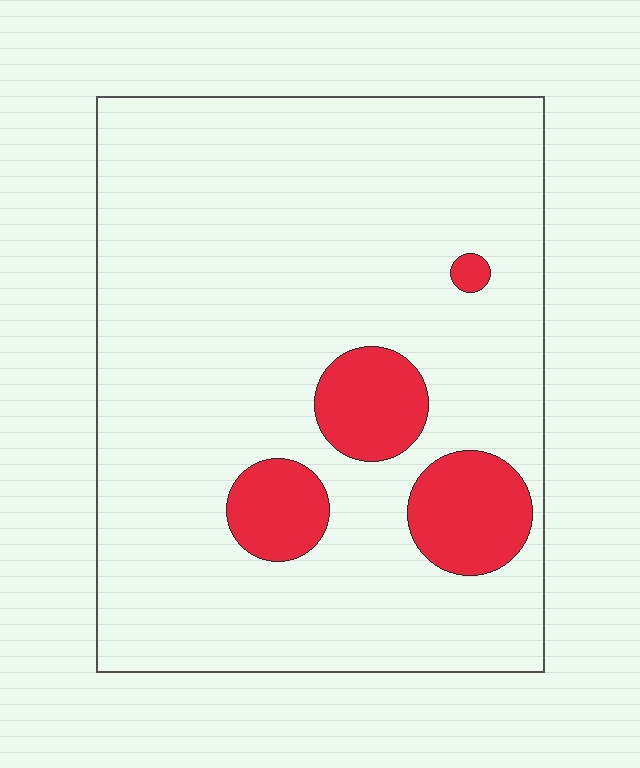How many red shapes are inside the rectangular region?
4.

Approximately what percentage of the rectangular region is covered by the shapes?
Approximately 15%.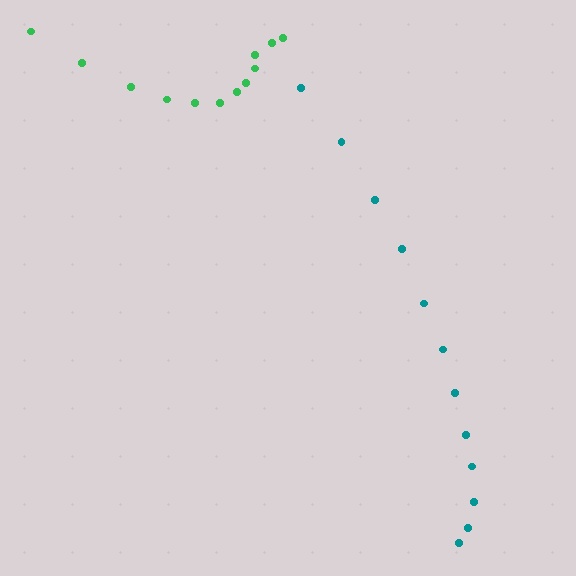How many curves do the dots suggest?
There are 2 distinct paths.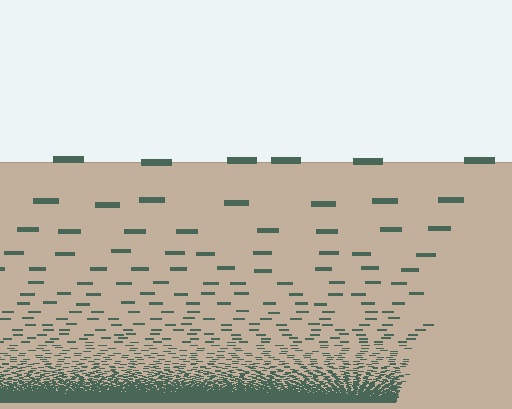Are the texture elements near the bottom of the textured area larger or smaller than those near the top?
Smaller. The gradient is inverted — elements near the bottom are smaller and denser.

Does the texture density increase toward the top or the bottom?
Density increases toward the bottom.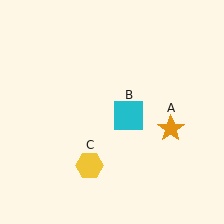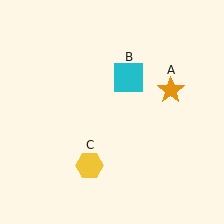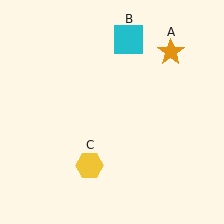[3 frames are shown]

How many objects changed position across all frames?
2 objects changed position: orange star (object A), cyan square (object B).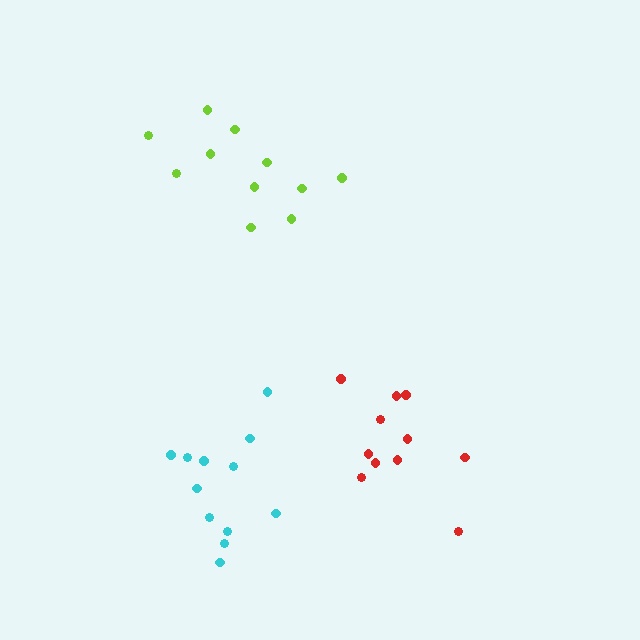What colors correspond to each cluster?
The clusters are colored: lime, cyan, red.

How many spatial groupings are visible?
There are 3 spatial groupings.